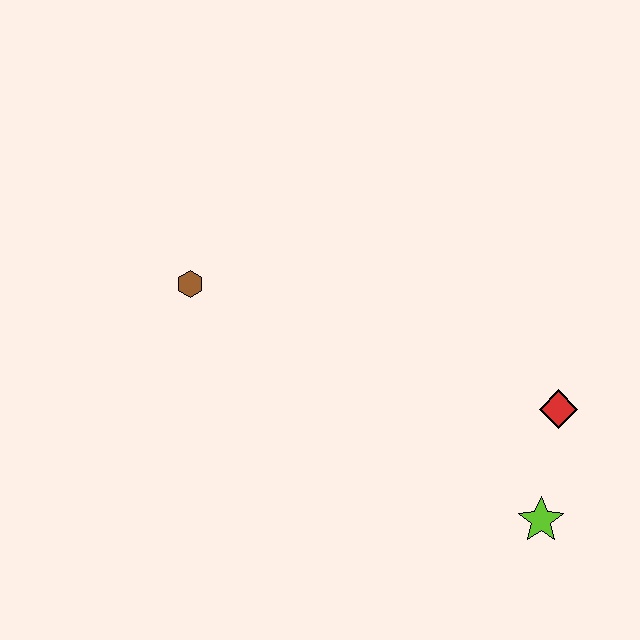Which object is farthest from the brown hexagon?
The lime star is farthest from the brown hexagon.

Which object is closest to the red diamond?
The lime star is closest to the red diamond.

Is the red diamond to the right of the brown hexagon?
Yes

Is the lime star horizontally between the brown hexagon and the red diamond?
Yes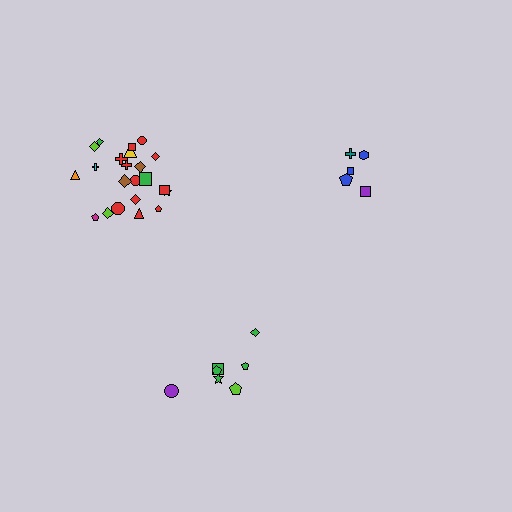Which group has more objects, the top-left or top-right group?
The top-left group.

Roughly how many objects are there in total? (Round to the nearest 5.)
Roughly 35 objects in total.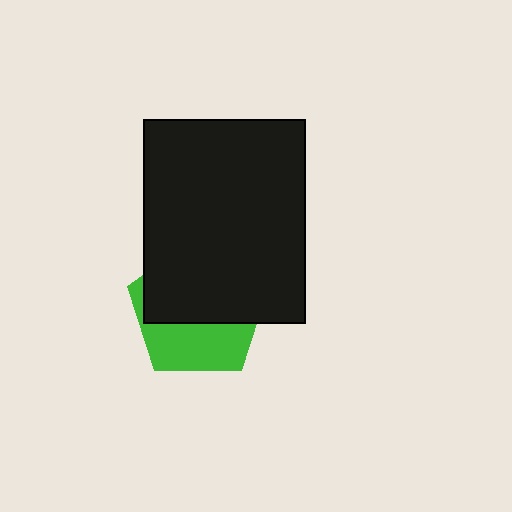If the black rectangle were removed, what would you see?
You would see the complete green pentagon.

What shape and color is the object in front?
The object in front is a black rectangle.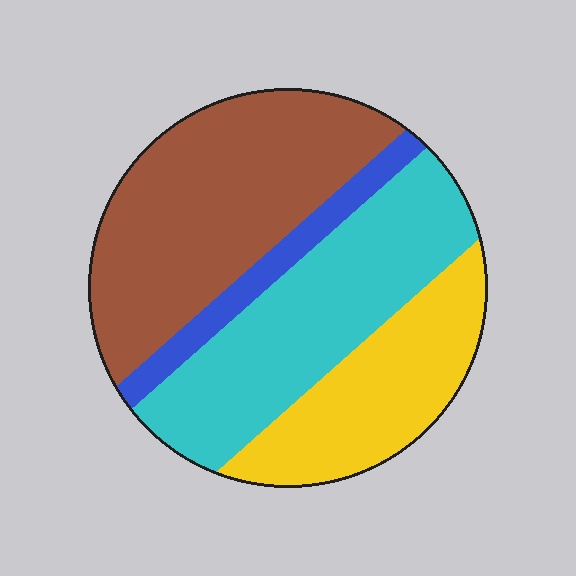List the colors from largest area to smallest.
From largest to smallest: brown, cyan, yellow, blue.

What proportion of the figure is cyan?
Cyan takes up about one third (1/3) of the figure.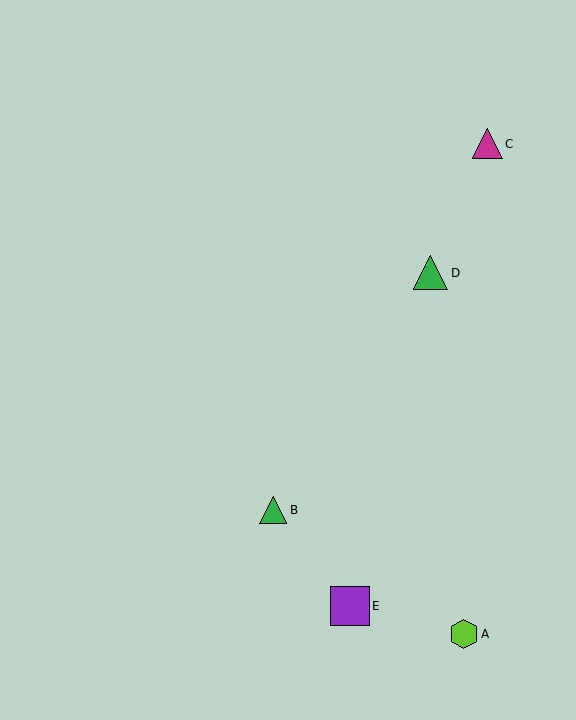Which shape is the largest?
The purple square (labeled E) is the largest.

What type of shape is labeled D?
Shape D is a green triangle.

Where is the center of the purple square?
The center of the purple square is at (350, 606).